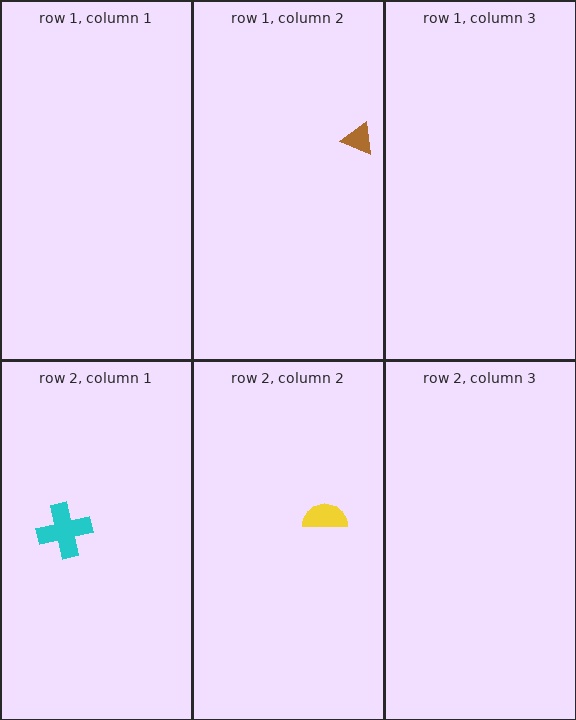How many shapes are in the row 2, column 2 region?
1.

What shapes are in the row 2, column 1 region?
The cyan cross.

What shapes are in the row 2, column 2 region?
The yellow semicircle.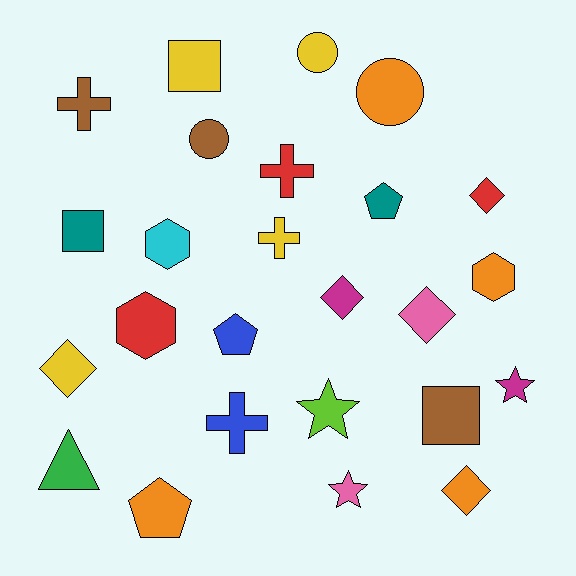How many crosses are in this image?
There are 4 crosses.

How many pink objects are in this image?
There are 2 pink objects.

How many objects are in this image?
There are 25 objects.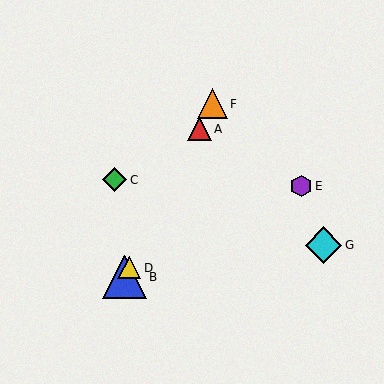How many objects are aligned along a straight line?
4 objects (A, B, D, F) are aligned along a straight line.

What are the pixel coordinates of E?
Object E is at (301, 186).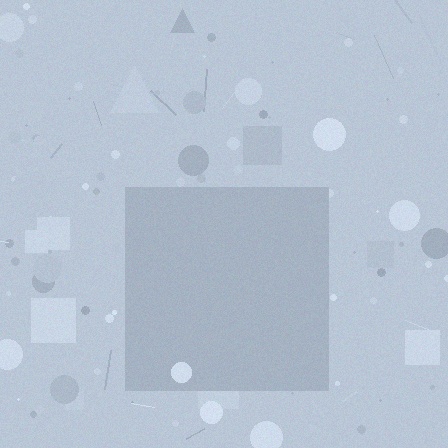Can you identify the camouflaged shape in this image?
The camouflaged shape is a square.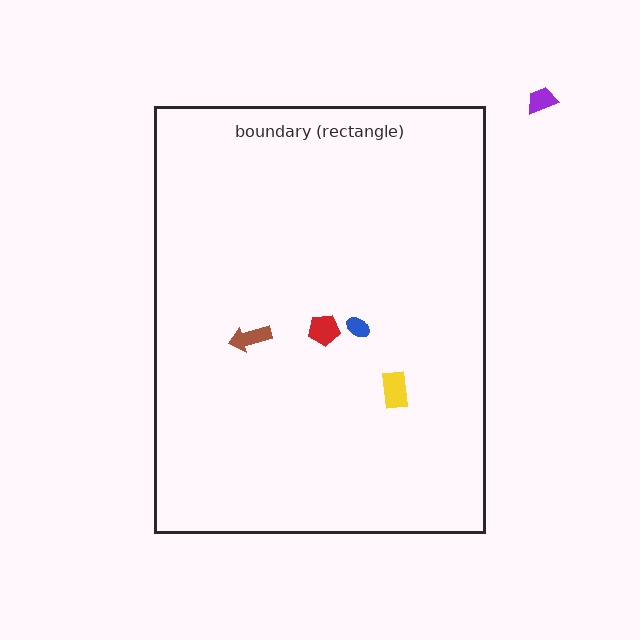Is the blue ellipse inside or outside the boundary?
Inside.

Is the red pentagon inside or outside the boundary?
Inside.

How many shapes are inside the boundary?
4 inside, 1 outside.